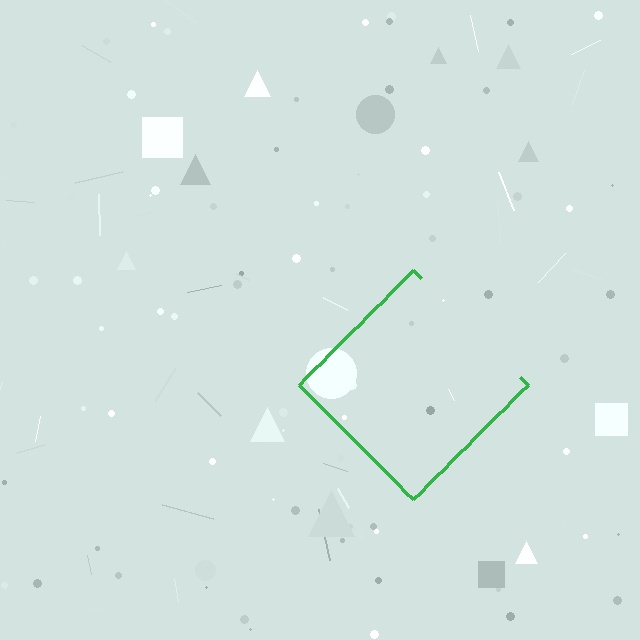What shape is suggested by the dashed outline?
The dashed outline suggests a diamond.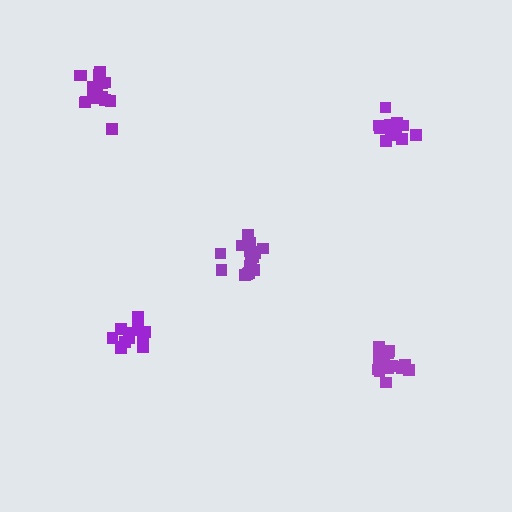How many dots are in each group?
Group 1: 12 dots, Group 2: 14 dots, Group 3: 17 dots, Group 4: 15 dots, Group 5: 18 dots (76 total).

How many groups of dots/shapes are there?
There are 5 groups.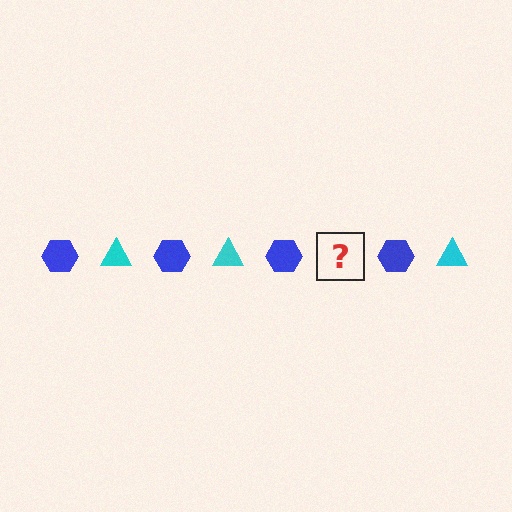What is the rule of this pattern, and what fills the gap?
The rule is that the pattern alternates between blue hexagon and cyan triangle. The gap should be filled with a cyan triangle.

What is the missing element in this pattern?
The missing element is a cyan triangle.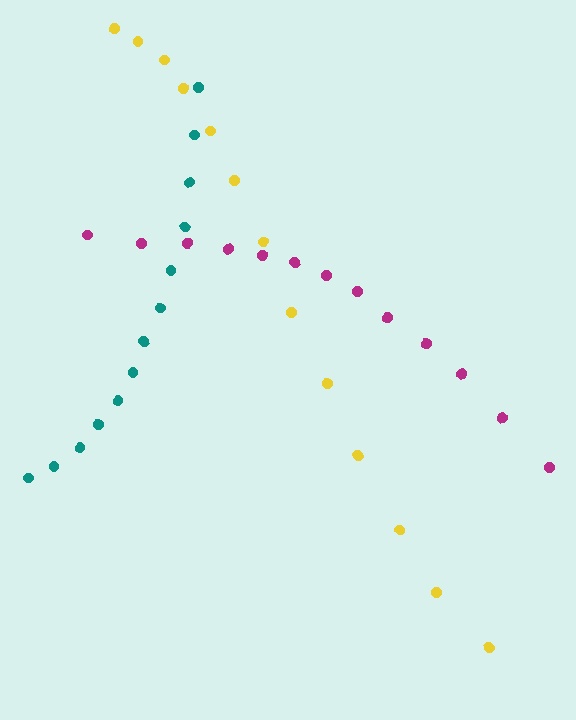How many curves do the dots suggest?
There are 3 distinct paths.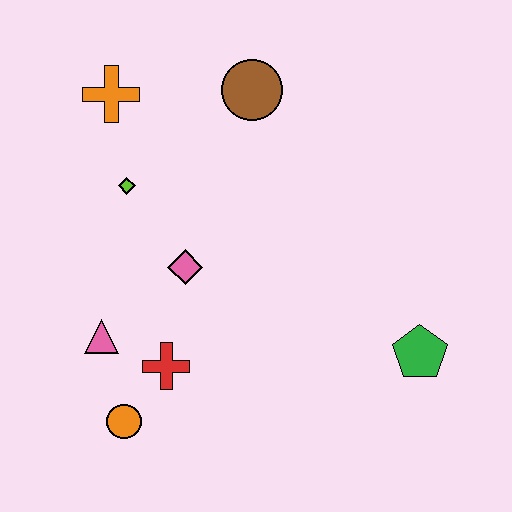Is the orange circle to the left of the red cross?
Yes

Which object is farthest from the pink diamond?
The green pentagon is farthest from the pink diamond.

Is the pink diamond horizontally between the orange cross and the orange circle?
No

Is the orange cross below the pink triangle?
No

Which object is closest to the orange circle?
The red cross is closest to the orange circle.